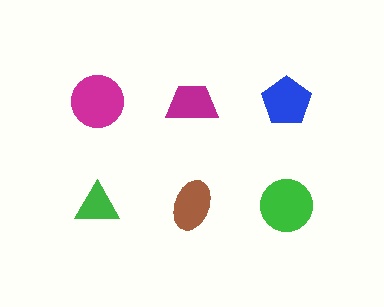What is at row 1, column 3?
A blue pentagon.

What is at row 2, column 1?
A green triangle.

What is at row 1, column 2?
A magenta trapezoid.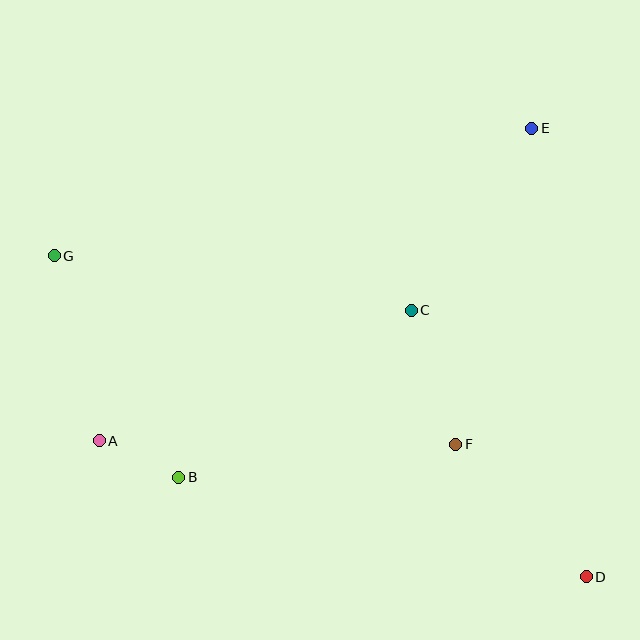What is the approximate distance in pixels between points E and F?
The distance between E and F is approximately 325 pixels.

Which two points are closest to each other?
Points A and B are closest to each other.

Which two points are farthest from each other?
Points D and G are farthest from each other.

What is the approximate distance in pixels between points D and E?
The distance between D and E is approximately 452 pixels.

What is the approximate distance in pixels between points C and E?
The distance between C and E is approximately 219 pixels.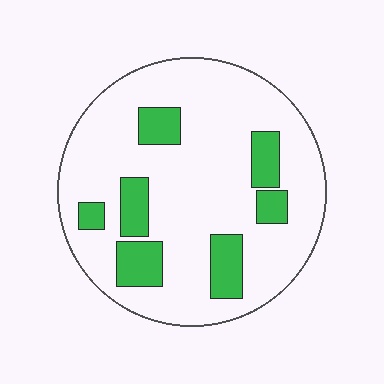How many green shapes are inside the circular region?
7.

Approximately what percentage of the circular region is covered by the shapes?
Approximately 20%.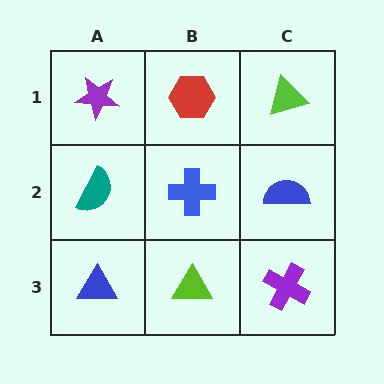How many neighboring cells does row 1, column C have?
2.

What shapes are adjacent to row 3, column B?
A blue cross (row 2, column B), a blue triangle (row 3, column A), a purple cross (row 3, column C).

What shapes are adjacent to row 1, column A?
A teal semicircle (row 2, column A), a red hexagon (row 1, column B).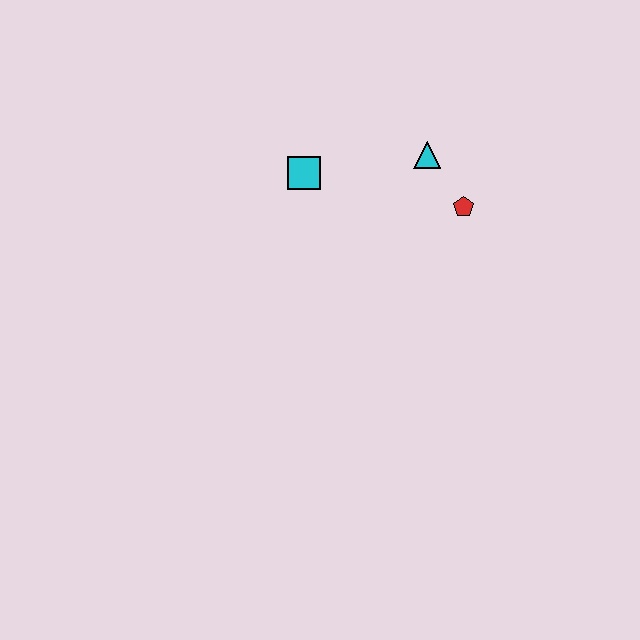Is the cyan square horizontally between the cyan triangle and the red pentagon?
No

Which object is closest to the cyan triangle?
The red pentagon is closest to the cyan triangle.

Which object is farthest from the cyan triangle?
The cyan square is farthest from the cyan triangle.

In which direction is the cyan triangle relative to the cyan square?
The cyan triangle is to the right of the cyan square.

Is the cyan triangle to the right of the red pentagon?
No